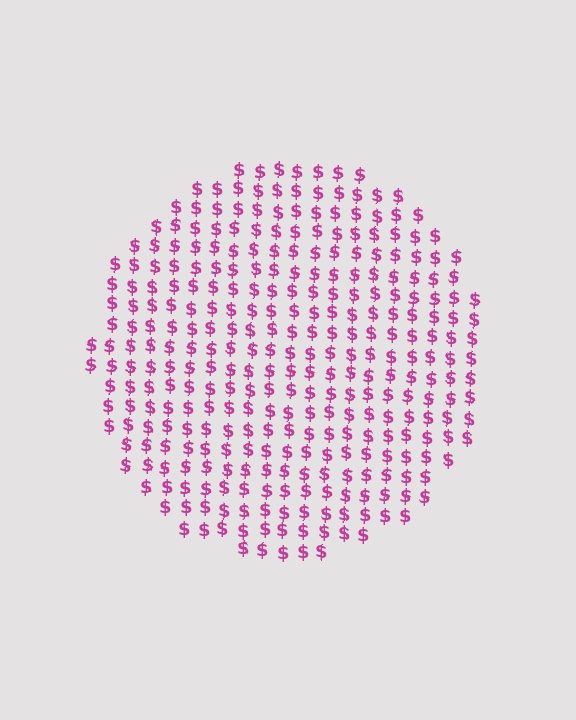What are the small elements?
The small elements are dollar signs.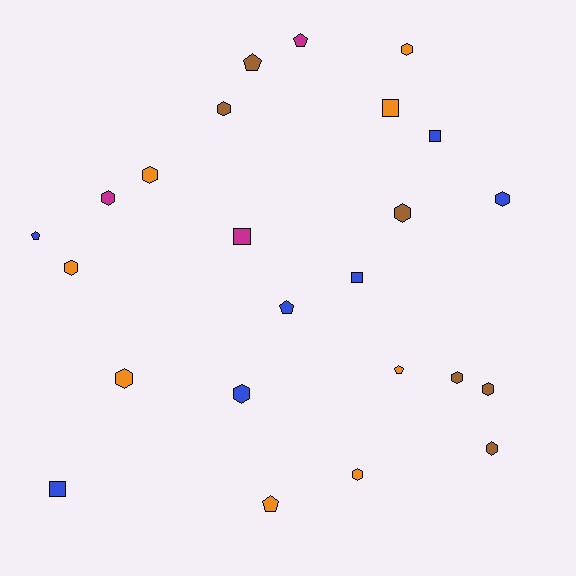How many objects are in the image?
There are 24 objects.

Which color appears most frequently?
Orange, with 8 objects.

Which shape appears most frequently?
Hexagon, with 13 objects.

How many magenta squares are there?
There is 1 magenta square.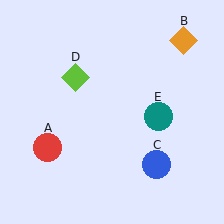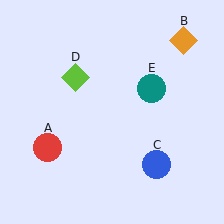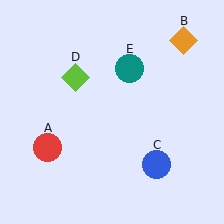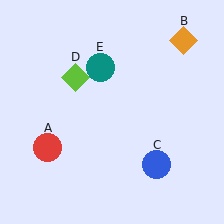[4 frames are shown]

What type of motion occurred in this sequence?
The teal circle (object E) rotated counterclockwise around the center of the scene.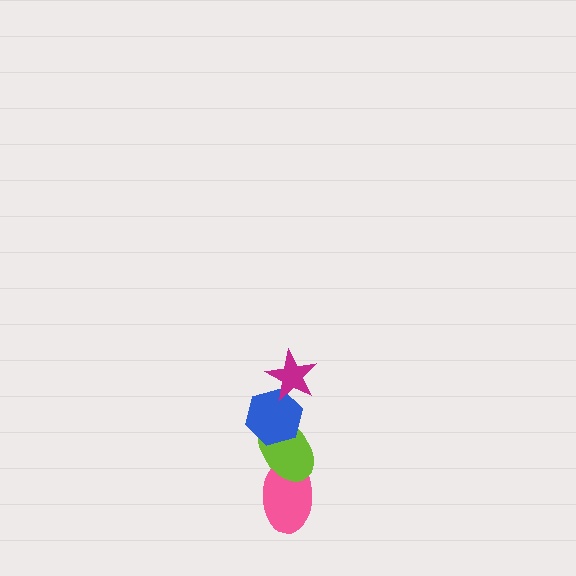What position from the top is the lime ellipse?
The lime ellipse is 3rd from the top.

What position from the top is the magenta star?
The magenta star is 1st from the top.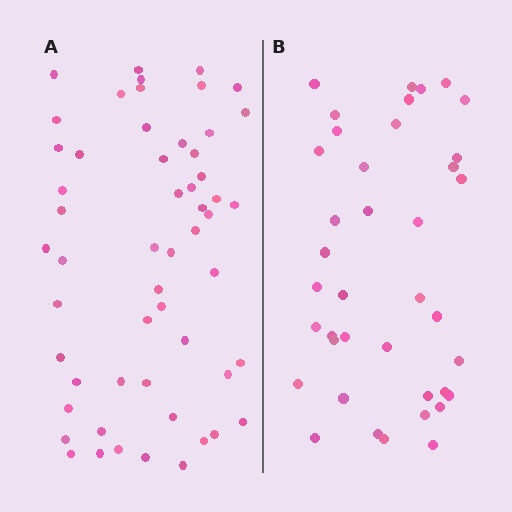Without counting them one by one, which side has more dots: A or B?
Region A (the left region) has more dots.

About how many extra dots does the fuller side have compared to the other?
Region A has approximately 15 more dots than region B.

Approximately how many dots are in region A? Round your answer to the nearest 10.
About 60 dots. (The exact count is 55, which rounds to 60.)